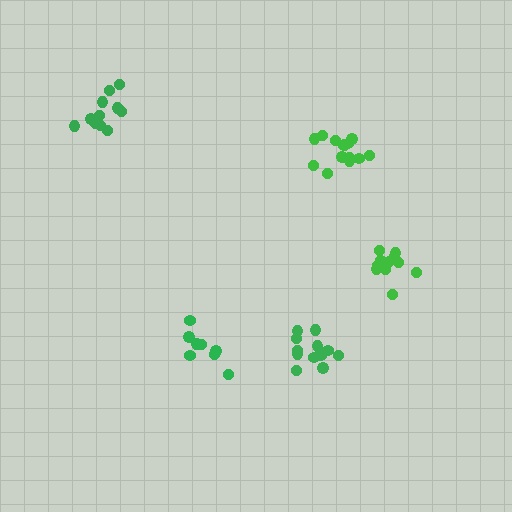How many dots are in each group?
Group 1: 14 dots, Group 2: 12 dots, Group 3: 8 dots, Group 4: 13 dots, Group 5: 12 dots (59 total).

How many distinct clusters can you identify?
There are 5 distinct clusters.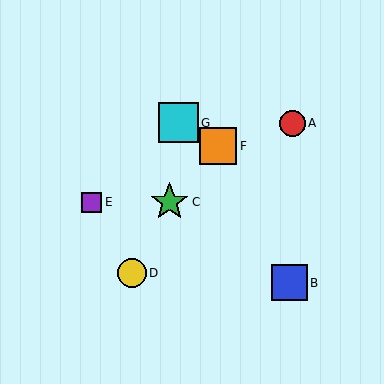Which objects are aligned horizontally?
Objects C, E are aligned horizontally.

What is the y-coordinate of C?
Object C is at y≈202.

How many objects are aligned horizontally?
2 objects (C, E) are aligned horizontally.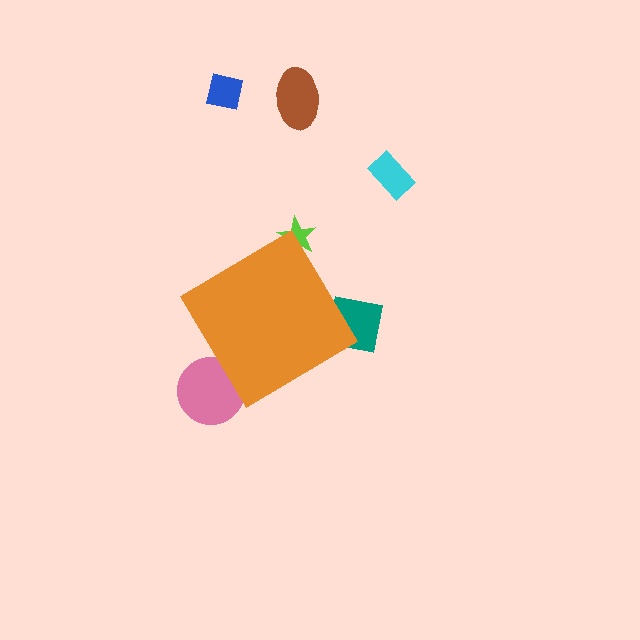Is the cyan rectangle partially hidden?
No, the cyan rectangle is fully visible.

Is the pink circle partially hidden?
Yes, the pink circle is partially hidden behind the orange diamond.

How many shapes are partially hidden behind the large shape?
3 shapes are partially hidden.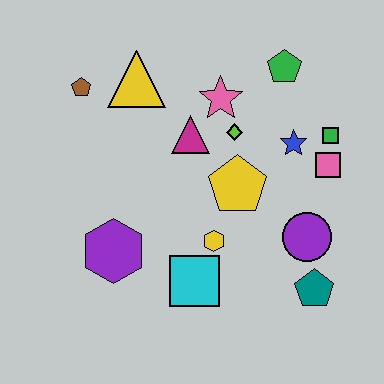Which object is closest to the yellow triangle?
The brown pentagon is closest to the yellow triangle.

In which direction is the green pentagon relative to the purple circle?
The green pentagon is above the purple circle.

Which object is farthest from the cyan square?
The green pentagon is farthest from the cyan square.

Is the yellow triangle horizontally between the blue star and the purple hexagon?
Yes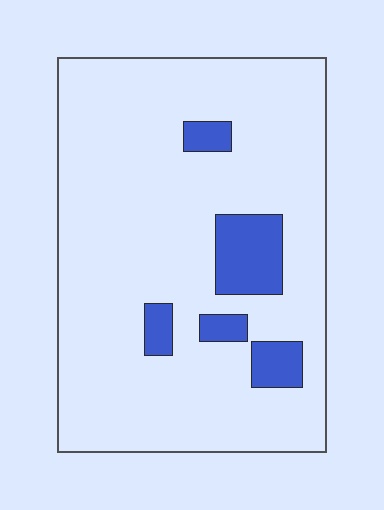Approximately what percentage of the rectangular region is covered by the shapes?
Approximately 10%.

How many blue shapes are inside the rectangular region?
5.